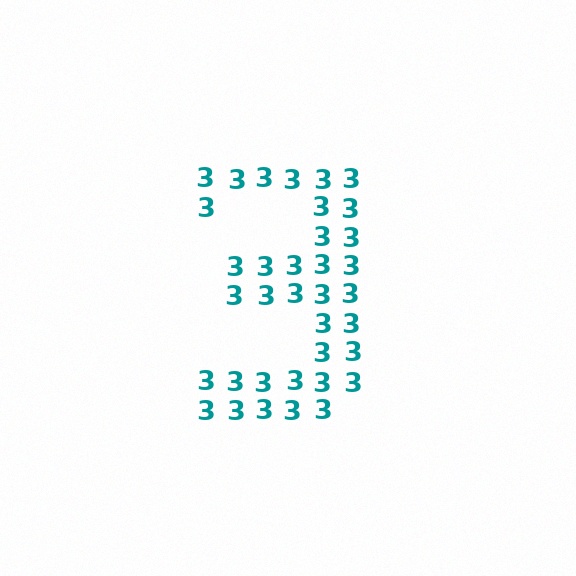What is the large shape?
The large shape is the digit 3.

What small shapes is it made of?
It is made of small digit 3's.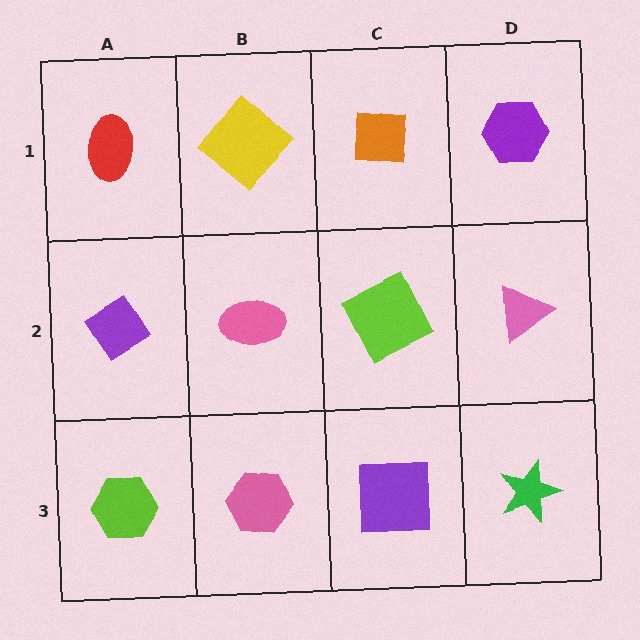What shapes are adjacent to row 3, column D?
A pink triangle (row 2, column D), a purple square (row 3, column C).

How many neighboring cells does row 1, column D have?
2.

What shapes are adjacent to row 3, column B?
A pink ellipse (row 2, column B), a lime hexagon (row 3, column A), a purple square (row 3, column C).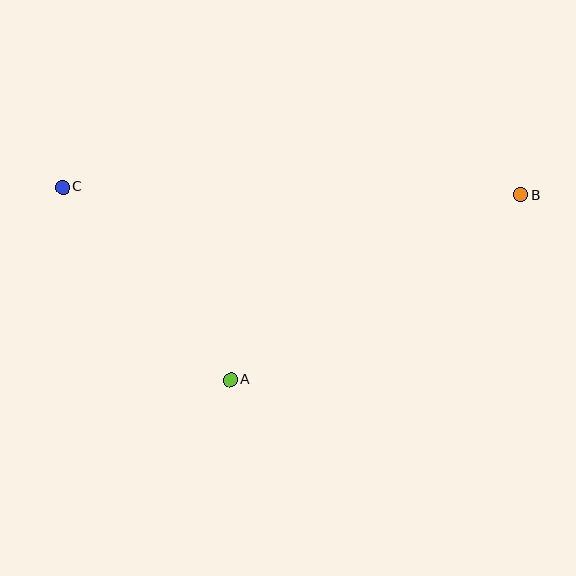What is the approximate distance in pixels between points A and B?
The distance between A and B is approximately 344 pixels.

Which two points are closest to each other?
Points A and C are closest to each other.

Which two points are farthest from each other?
Points B and C are farthest from each other.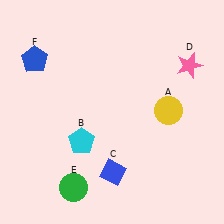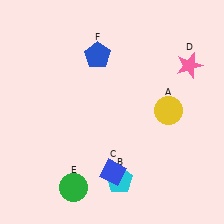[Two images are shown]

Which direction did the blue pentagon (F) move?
The blue pentagon (F) moved right.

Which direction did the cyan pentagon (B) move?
The cyan pentagon (B) moved down.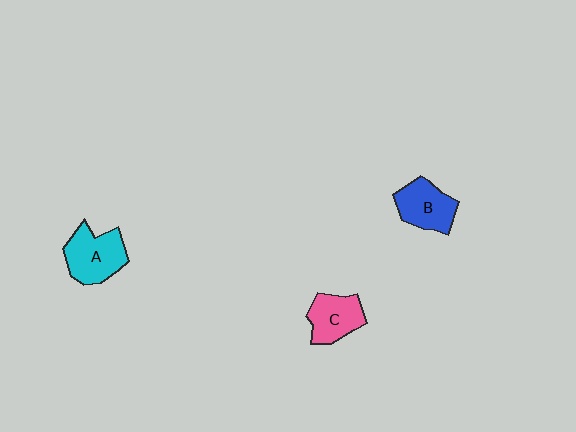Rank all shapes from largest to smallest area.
From largest to smallest: A (cyan), B (blue), C (pink).